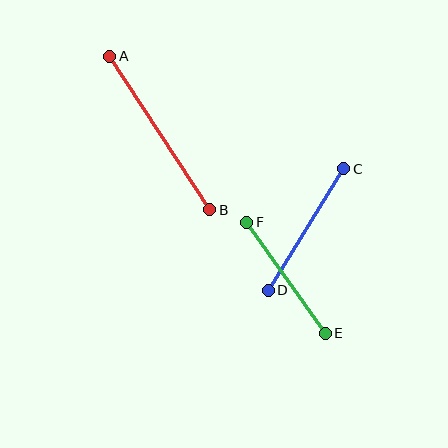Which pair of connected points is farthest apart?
Points A and B are farthest apart.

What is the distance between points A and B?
The distance is approximately 184 pixels.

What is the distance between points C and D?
The distance is approximately 143 pixels.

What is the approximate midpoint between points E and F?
The midpoint is at approximately (286, 278) pixels.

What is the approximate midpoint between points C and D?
The midpoint is at approximately (306, 229) pixels.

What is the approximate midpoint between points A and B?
The midpoint is at approximately (160, 133) pixels.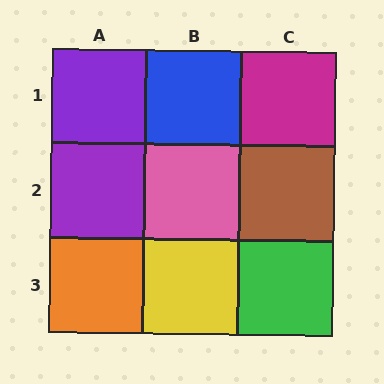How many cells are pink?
1 cell is pink.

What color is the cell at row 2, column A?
Purple.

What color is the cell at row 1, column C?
Magenta.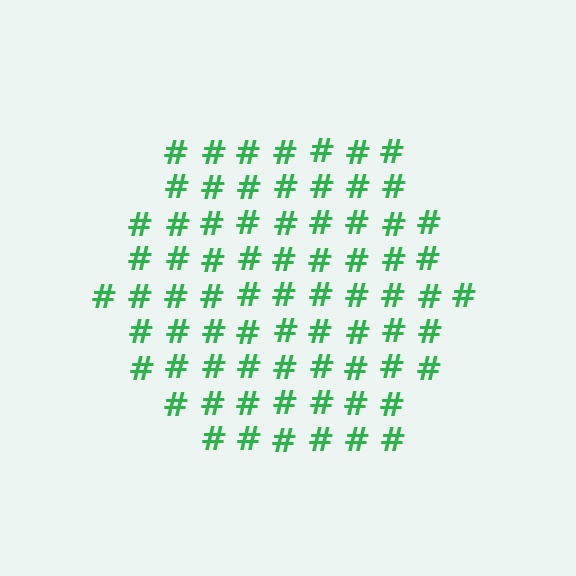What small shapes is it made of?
It is made of small hash symbols.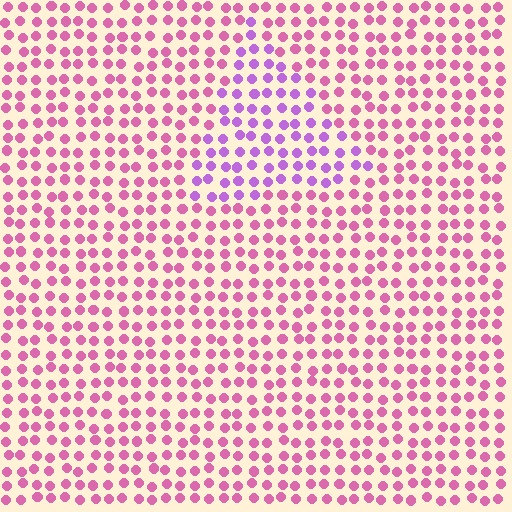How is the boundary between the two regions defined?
The boundary is defined purely by a slight shift in hue (about 39 degrees). Spacing, size, and orientation are identical on both sides.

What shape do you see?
I see a triangle.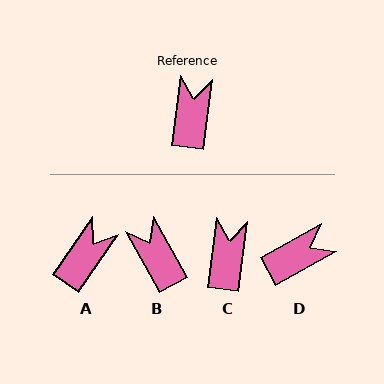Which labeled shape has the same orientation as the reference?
C.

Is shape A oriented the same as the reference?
No, it is off by about 28 degrees.